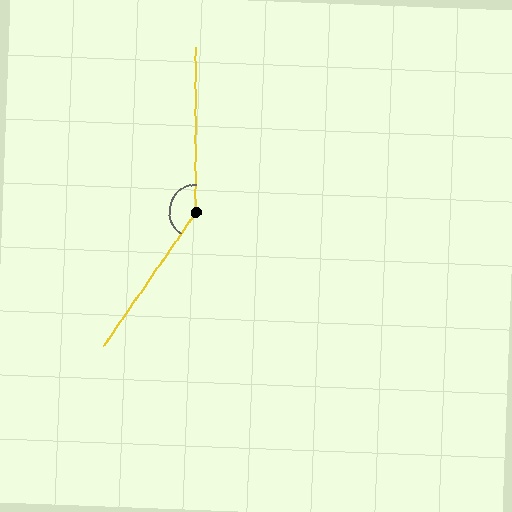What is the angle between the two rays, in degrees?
Approximately 146 degrees.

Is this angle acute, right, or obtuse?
It is obtuse.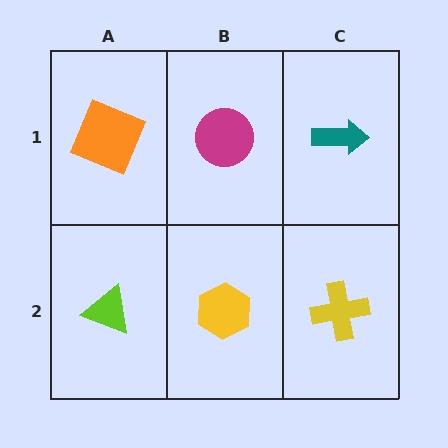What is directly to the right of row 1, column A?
A magenta circle.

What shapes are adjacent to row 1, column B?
A yellow hexagon (row 2, column B), an orange square (row 1, column A), a teal arrow (row 1, column C).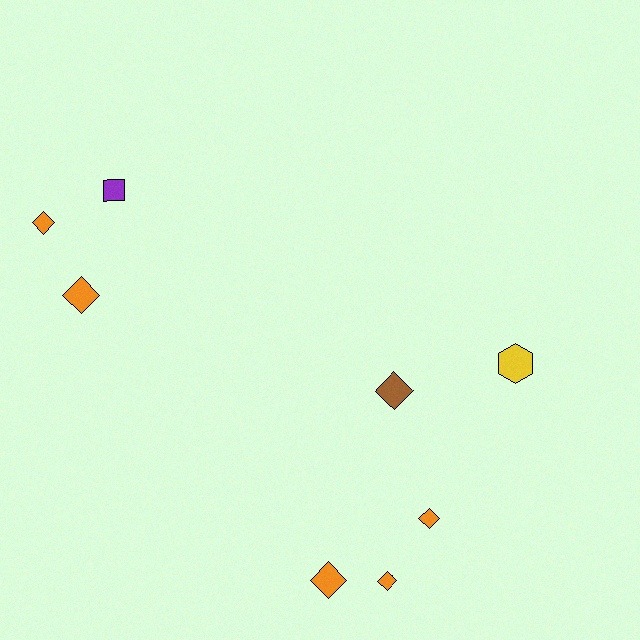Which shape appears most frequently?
Diamond, with 6 objects.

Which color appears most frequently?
Orange, with 5 objects.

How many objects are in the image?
There are 8 objects.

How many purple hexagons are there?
There are no purple hexagons.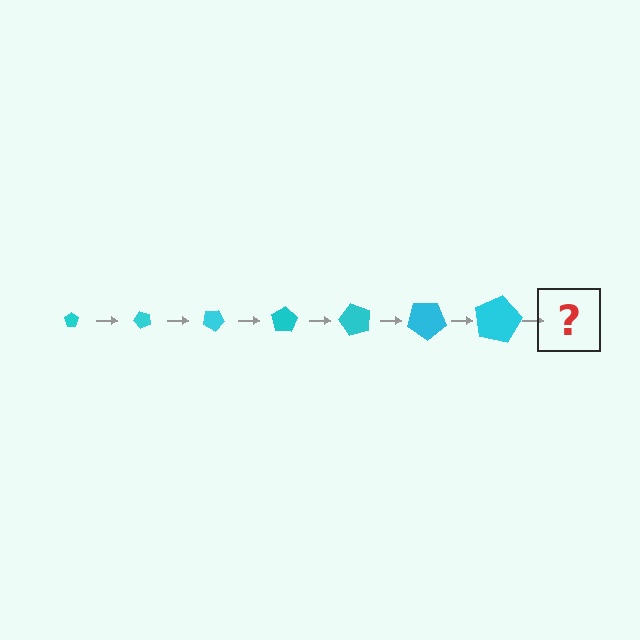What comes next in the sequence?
The next element should be a pentagon, larger than the previous one and rotated 350 degrees from the start.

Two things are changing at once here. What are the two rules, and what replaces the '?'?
The two rules are that the pentagon grows larger each step and it rotates 50 degrees each step. The '?' should be a pentagon, larger than the previous one and rotated 350 degrees from the start.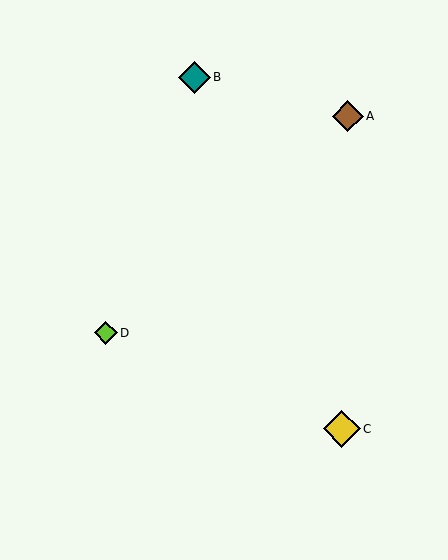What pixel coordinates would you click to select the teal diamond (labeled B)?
Click at (194, 77) to select the teal diamond B.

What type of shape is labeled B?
Shape B is a teal diamond.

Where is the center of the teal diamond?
The center of the teal diamond is at (194, 77).